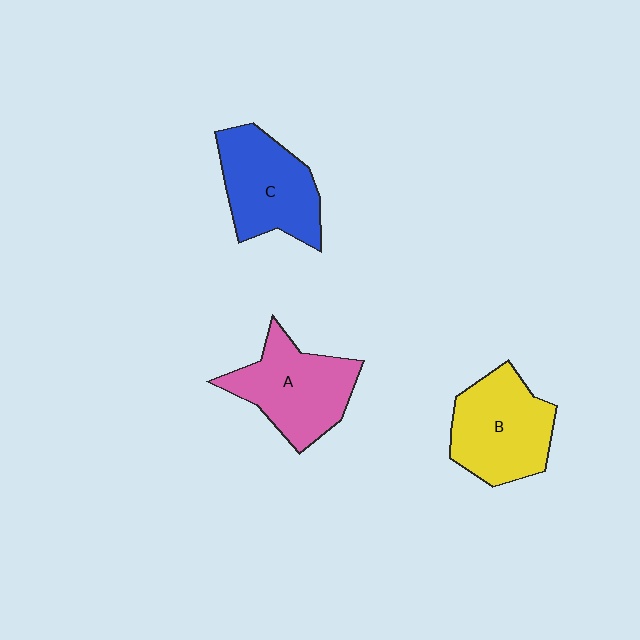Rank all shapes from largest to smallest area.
From largest to smallest: B (yellow), A (pink), C (blue).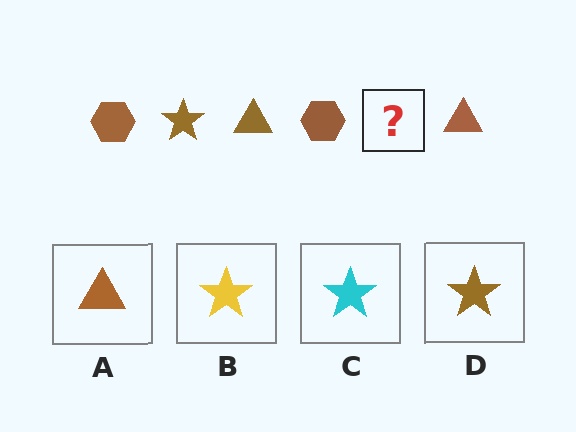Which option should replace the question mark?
Option D.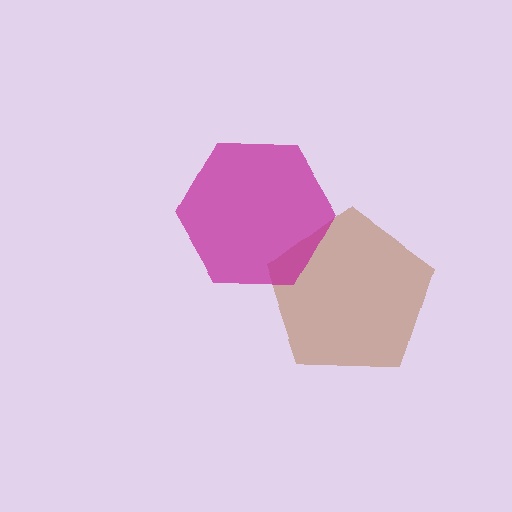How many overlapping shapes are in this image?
There are 2 overlapping shapes in the image.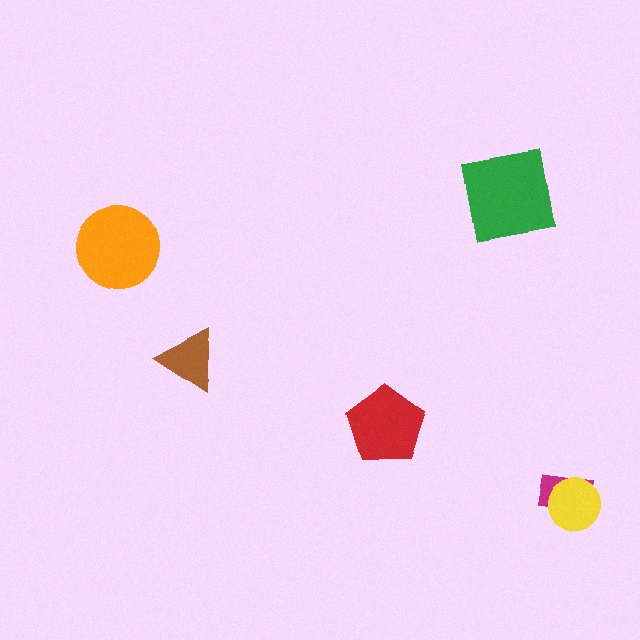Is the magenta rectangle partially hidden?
Yes, it is partially covered by another shape.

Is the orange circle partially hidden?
No, no other shape covers it.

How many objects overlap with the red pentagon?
0 objects overlap with the red pentagon.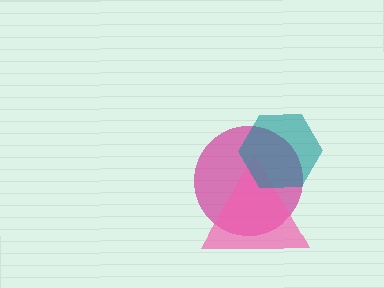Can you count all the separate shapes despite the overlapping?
Yes, there are 3 separate shapes.